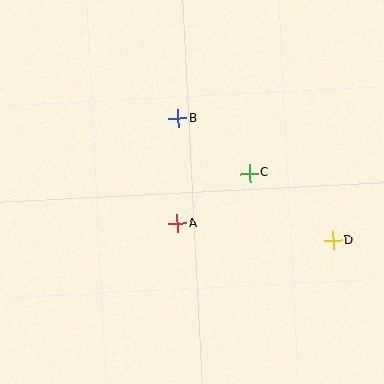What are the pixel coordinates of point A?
Point A is at (177, 224).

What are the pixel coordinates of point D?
Point D is at (333, 241).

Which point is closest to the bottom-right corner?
Point D is closest to the bottom-right corner.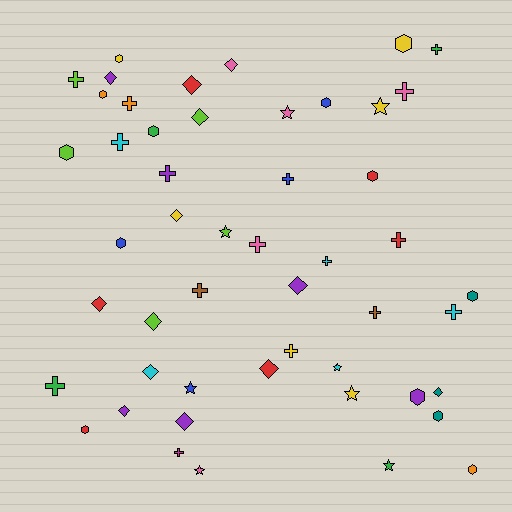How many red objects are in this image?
There are 6 red objects.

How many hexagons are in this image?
There are 13 hexagons.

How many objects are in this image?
There are 50 objects.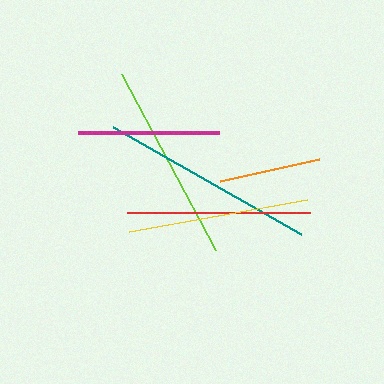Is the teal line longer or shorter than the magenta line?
The teal line is longer than the magenta line.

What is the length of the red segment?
The red segment is approximately 184 pixels long.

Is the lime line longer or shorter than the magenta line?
The lime line is longer than the magenta line.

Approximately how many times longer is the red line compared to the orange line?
The red line is approximately 1.8 times the length of the orange line.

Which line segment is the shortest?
The orange line is the shortest at approximately 102 pixels.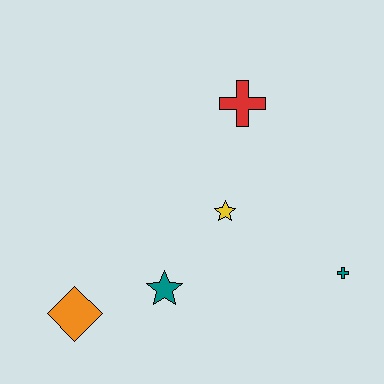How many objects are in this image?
There are 5 objects.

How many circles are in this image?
There are no circles.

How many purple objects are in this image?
There are no purple objects.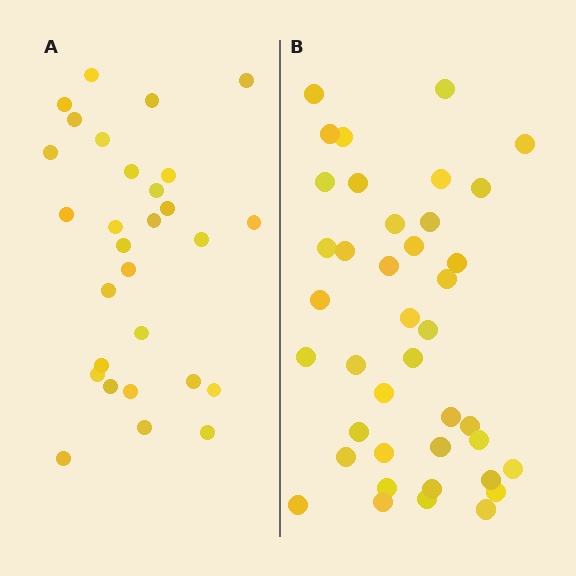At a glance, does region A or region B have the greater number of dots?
Region B (the right region) has more dots.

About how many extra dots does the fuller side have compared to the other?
Region B has roughly 12 or so more dots than region A.